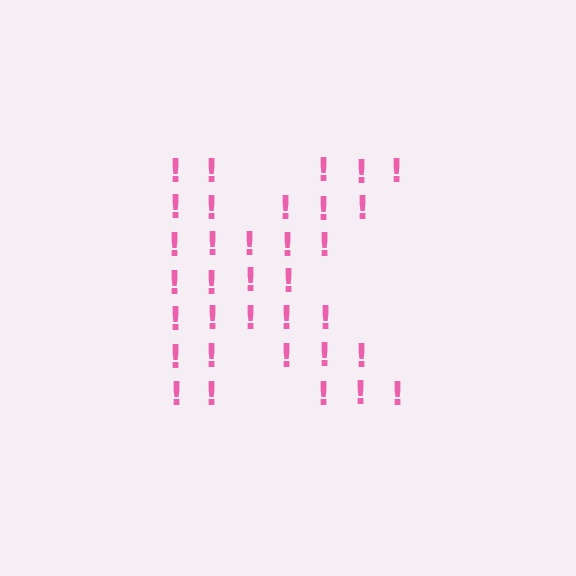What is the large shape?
The large shape is the letter K.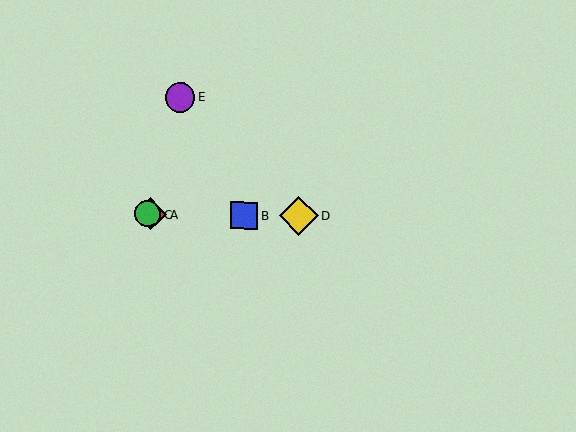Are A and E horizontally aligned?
No, A is at y≈214 and E is at y≈97.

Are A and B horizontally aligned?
Yes, both are at y≈214.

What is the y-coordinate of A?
Object A is at y≈214.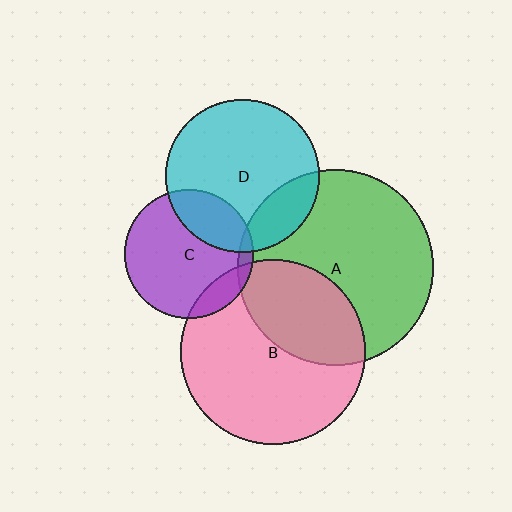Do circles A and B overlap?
Yes.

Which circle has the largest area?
Circle A (green).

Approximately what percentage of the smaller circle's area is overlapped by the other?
Approximately 35%.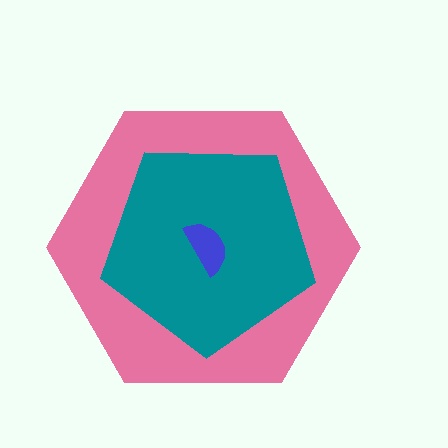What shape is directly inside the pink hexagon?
The teal pentagon.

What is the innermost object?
The blue semicircle.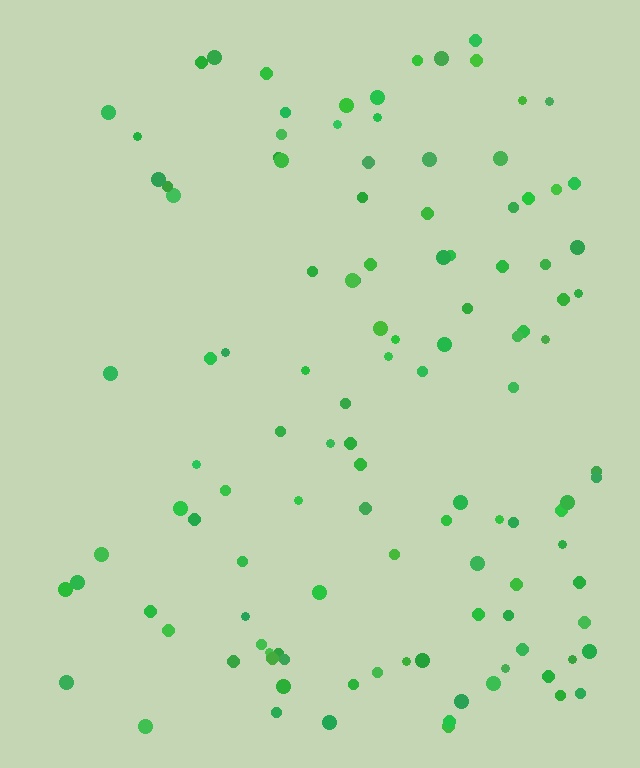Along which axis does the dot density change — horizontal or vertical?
Horizontal.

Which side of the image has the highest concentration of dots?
The right.